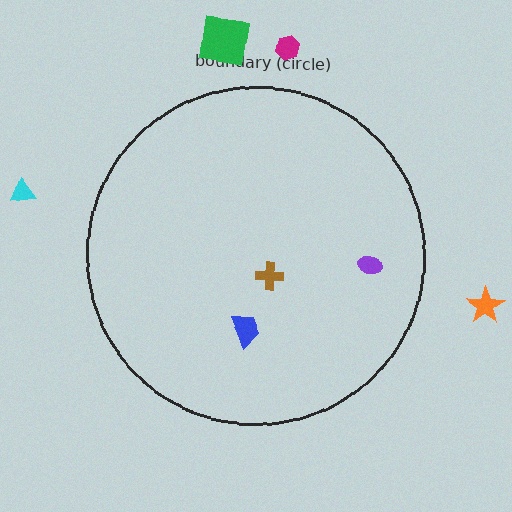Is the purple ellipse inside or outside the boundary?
Inside.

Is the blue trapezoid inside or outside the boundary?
Inside.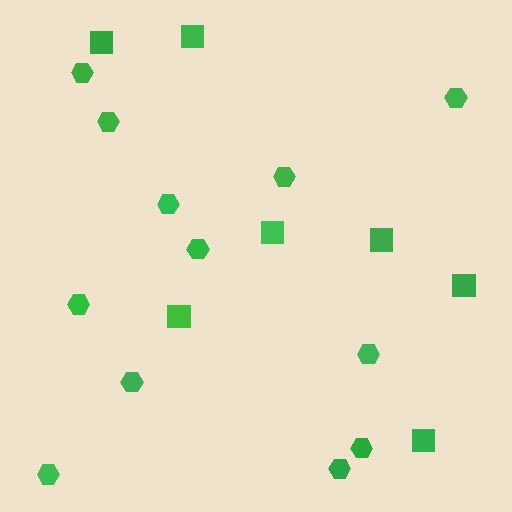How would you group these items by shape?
There are 2 groups: one group of squares (7) and one group of hexagons (12).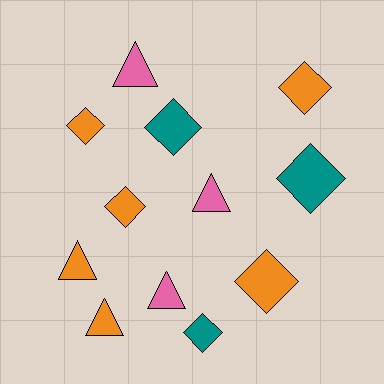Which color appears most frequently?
Orange, with 6 objects.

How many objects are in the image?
There are 12 objects.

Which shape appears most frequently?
Diamond, with 7 objects.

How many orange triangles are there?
There are 2 orange triangles.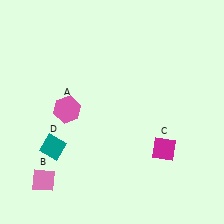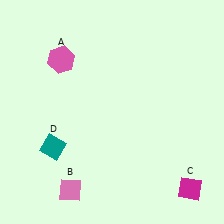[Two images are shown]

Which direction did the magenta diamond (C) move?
The magenta diamond (C) moved down.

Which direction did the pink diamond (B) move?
The pink diamond (B) moved right.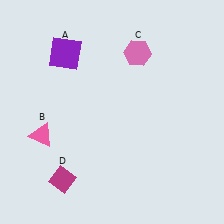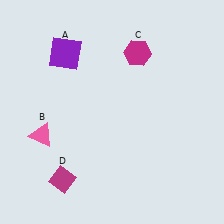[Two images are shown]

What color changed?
The hexagon (C) changed from pink in Image 1 to magenta in Image 2.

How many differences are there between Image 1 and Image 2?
There is 1 difference between the two images.